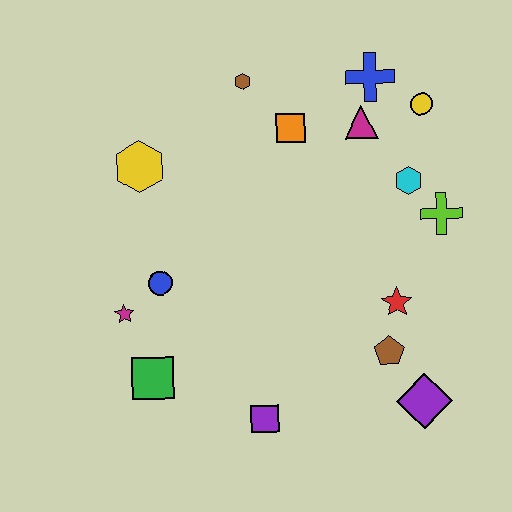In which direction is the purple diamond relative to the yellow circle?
The purple diamond is below the yellow circle.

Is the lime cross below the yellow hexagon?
Yes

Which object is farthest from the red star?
The yellow hexagon is farthest from the red star.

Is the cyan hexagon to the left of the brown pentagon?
No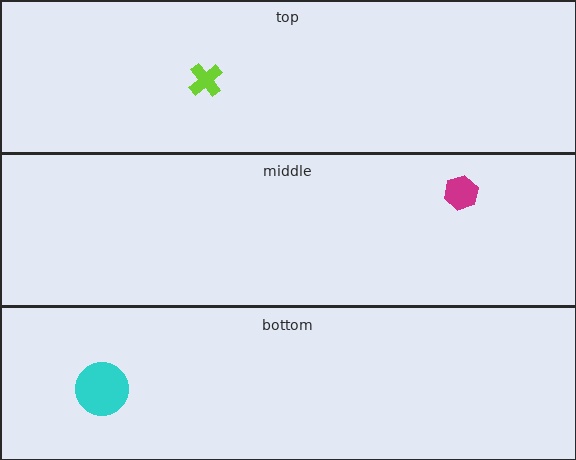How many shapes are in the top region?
1.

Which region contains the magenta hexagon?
The middle region.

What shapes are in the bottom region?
The cyan circle.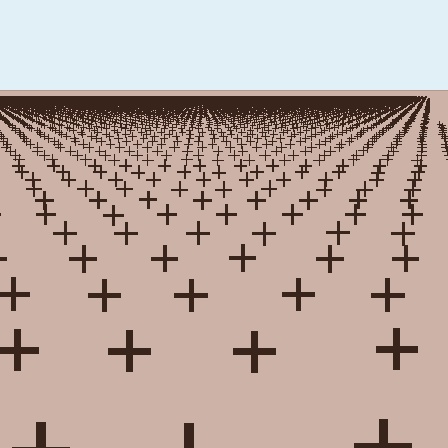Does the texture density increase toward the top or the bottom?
Density increases toward the top.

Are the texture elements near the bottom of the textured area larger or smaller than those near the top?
Larger. Near the bottom, elements are closer to the viewer and appear at a bigger on-screen size.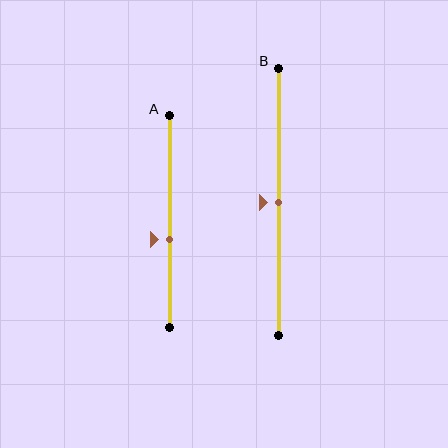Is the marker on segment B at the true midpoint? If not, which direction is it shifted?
Yes, the marker on segment B is at the true midpoint.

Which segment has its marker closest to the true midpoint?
Segment B has its marker closest to the true midpoint.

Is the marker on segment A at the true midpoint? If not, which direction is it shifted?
No, the marker on segment A is shifted downward by about 8% of the segment length.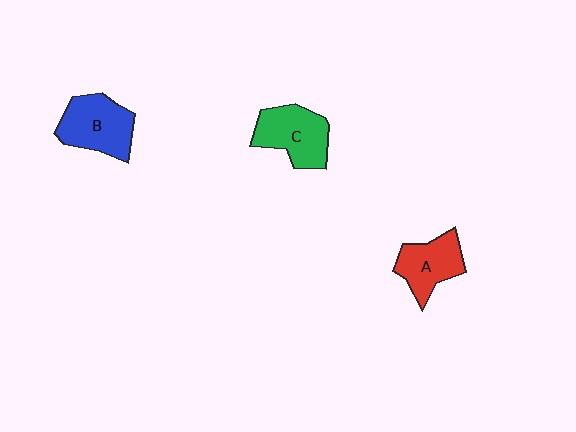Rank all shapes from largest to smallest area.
From largest to smallest: B (blue), C (green), A (red).